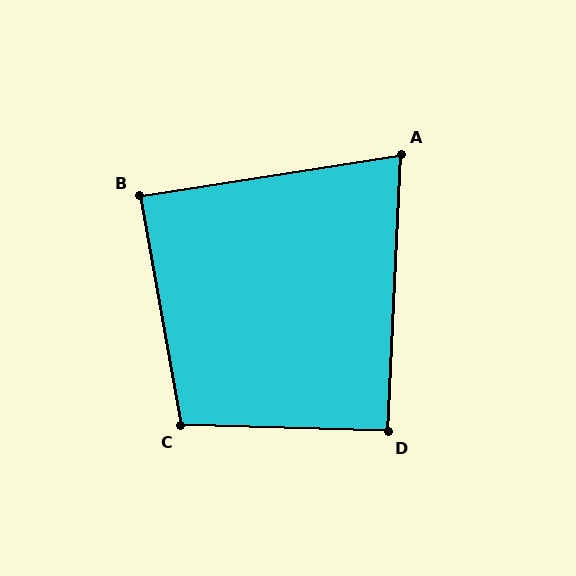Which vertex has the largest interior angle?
C, at approximately 102 degrees.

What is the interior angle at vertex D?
Approximately 91 degrees (approximately right).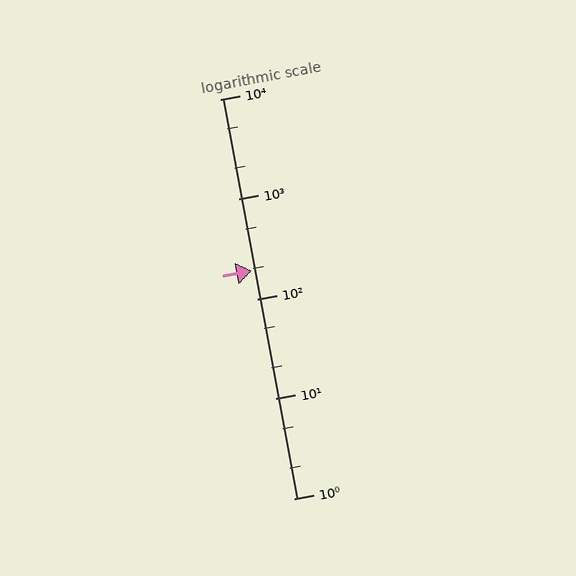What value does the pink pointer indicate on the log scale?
The pointer indicates approximately 190.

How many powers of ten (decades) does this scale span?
The scale spans 4 decades, from 1 to 10000.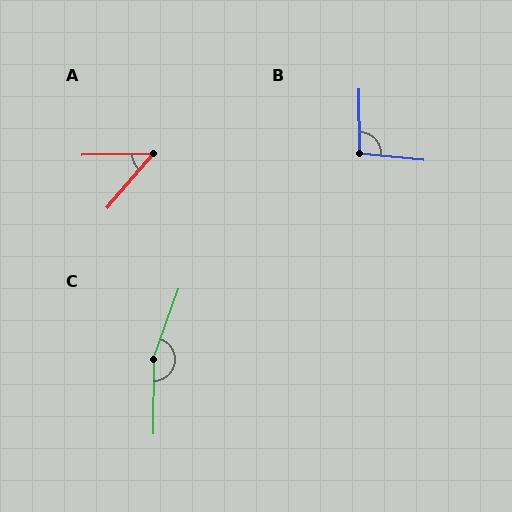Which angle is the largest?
C, at approximately 160 degrees.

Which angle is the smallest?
A, at approximately 48 degrees.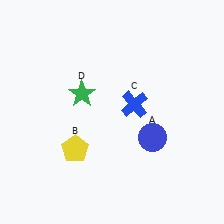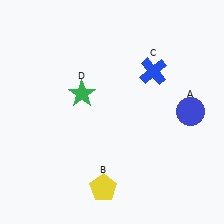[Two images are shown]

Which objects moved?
The objects that moved are: the blue circle (A), the yellow pentagon (B), the blue cross (C).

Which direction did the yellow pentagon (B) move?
The yellow pentagon (B) moved down.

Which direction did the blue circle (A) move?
The blue circle (A) moved right.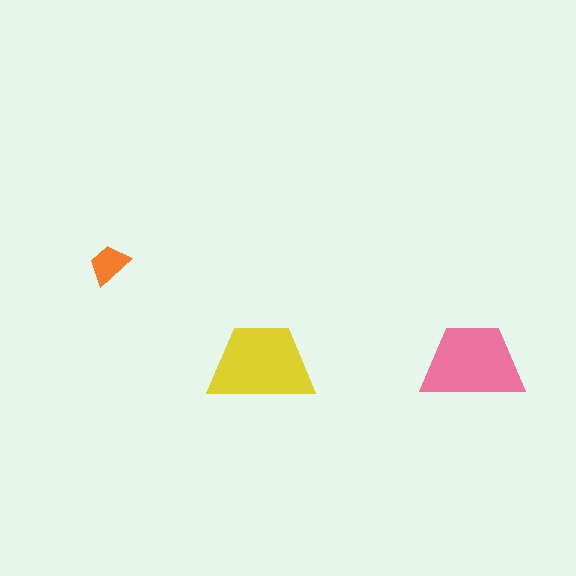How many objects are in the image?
There are 3 objects in the image.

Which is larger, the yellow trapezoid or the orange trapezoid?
The yellow one.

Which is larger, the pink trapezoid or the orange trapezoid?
The pink one.